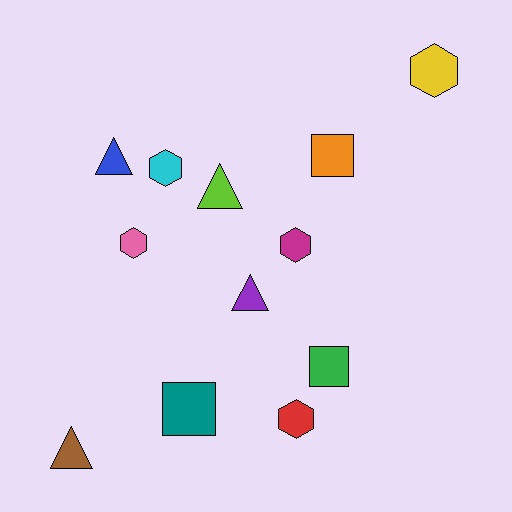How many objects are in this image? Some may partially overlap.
There are 12 objects.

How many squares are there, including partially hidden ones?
There are 3 squares.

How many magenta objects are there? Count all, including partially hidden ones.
There is 1 magenta object.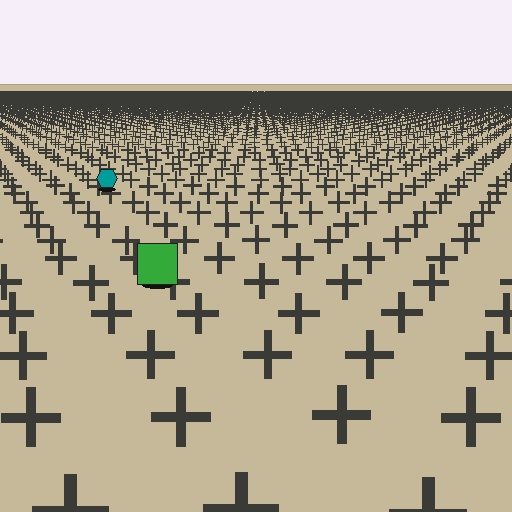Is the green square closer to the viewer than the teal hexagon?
Yes. The green square is closer — you can tell from the texture gradient: the ground texture is coarser near it.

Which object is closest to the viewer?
The green square is closest. The texture marks near it are larger and more spread out.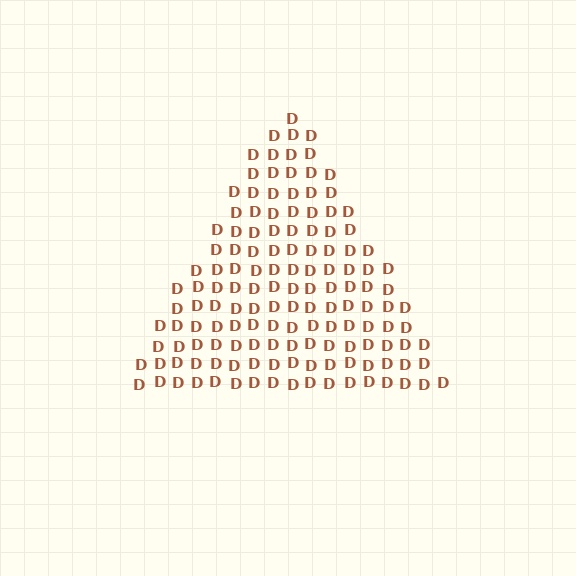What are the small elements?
The small elements are letter D's.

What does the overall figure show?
The overall figure shows a triangle.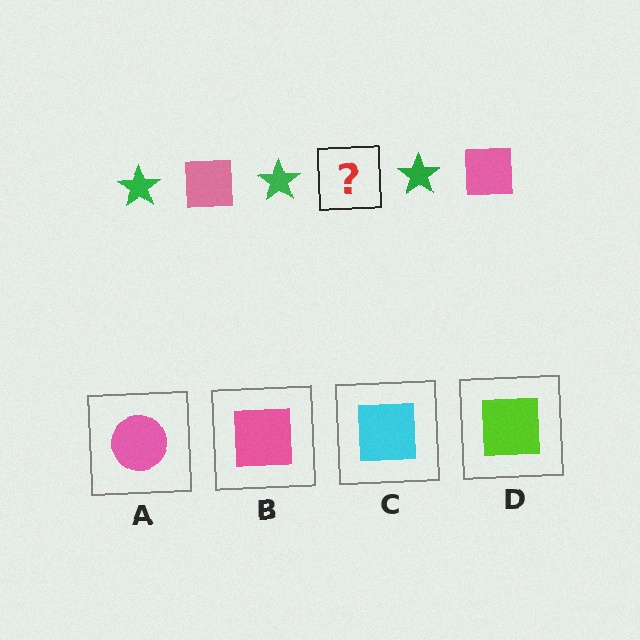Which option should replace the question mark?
Option B.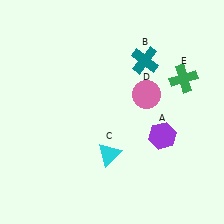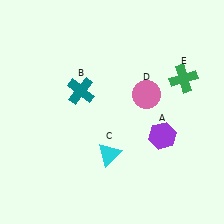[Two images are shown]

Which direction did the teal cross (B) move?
The teal cross (B) moved left.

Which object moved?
The teal cross (B) moved left.